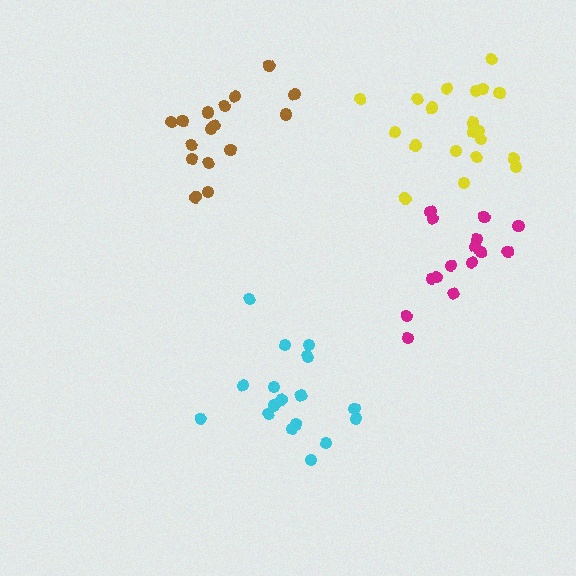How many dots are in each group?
Group 1: 17 dots, Group 2: 16 dots, Group 3: 20 dots, Group 4: 15 dots (68 total).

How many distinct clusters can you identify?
There are 4 distinct clusters.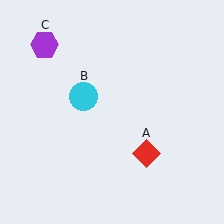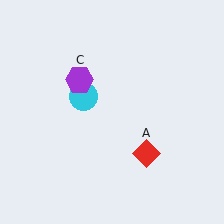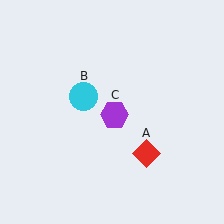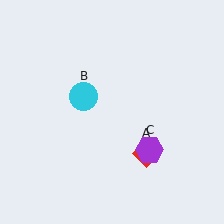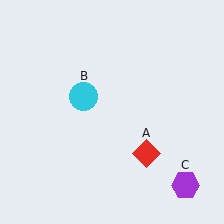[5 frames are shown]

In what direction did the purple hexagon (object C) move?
The purple hexagon (object C) moved down and to the right.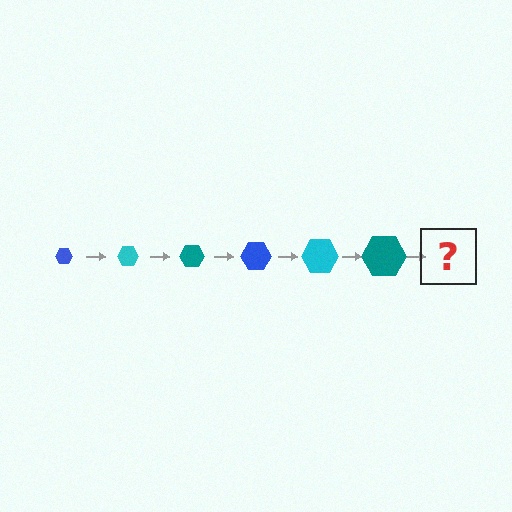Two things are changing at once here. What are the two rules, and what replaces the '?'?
The two rules are that the hexagon grows larger each step and the color cycles through blue, cyan, and teal. The '?' should be a blue hexagon, larger than the previous one.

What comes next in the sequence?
The next element should be a blue hexagon, larger than the previous one.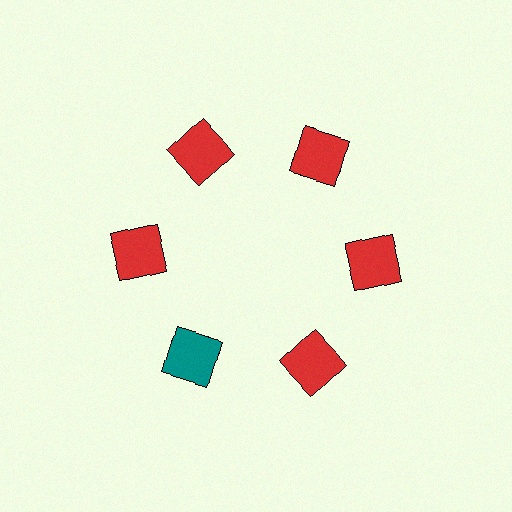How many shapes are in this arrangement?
There are 6 shapes arranged in a ring pattern.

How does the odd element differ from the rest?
It has a different color: teal instead of red.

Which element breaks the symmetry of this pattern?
The teal square at roughly the 7 o'clock position breaks the symmetry. All other shapes are red squares.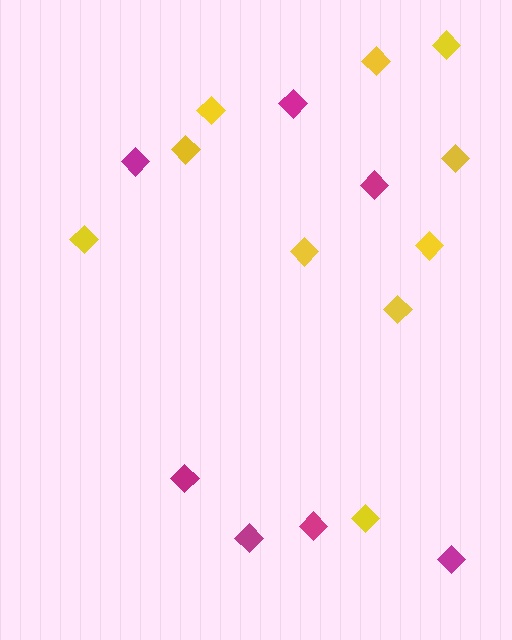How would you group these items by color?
There are 2 groups: one group of yellow diamonds (10) and one group of magenta diamonds (7).